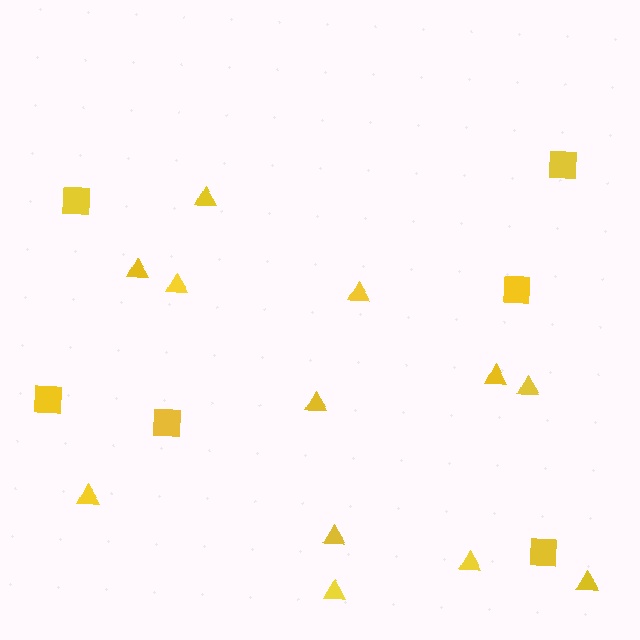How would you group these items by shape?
There are 2 groups: one group of squares (6) and one group of triangles (12).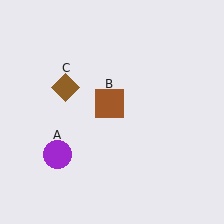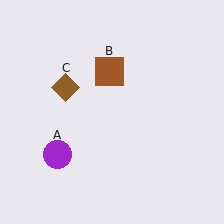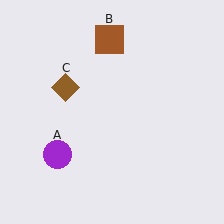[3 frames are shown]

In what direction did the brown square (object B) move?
The brown square (object B) moved up.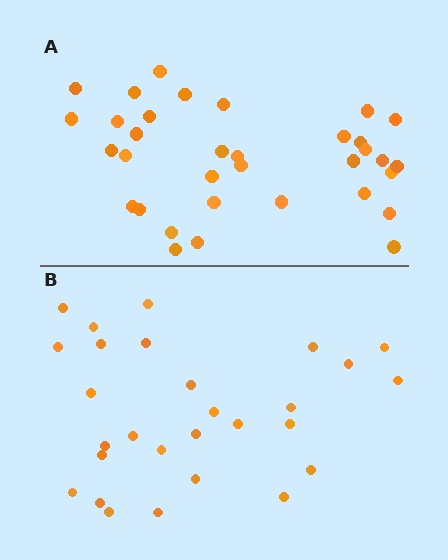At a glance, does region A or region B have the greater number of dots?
Region A (the top region) has more dots.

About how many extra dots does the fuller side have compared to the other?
Region A has about 6 more dots than region B.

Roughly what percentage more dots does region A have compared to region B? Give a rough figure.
About 20% more.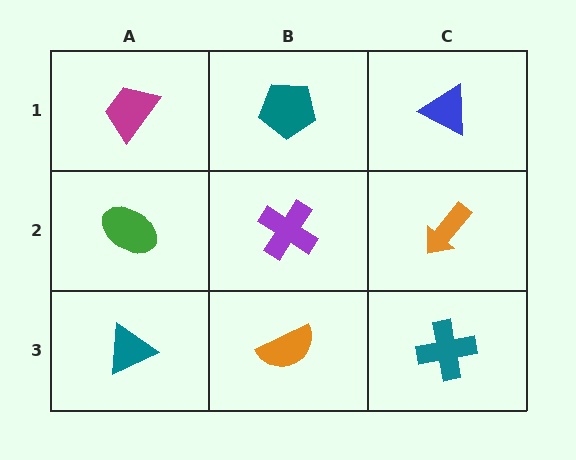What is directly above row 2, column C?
A blue triangle.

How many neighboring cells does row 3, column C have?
2.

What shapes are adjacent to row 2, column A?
A magenta trapezoid (row 1, column A), a teal triangle (row 3, column A), a purple cross (row 2, column B).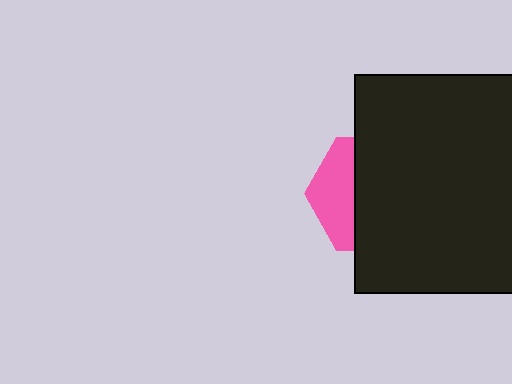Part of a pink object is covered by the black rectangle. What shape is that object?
It is a hexagon.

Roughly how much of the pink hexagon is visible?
A small part of it is visible (roughly 34%).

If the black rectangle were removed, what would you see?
You would see the complete pink hexagon.